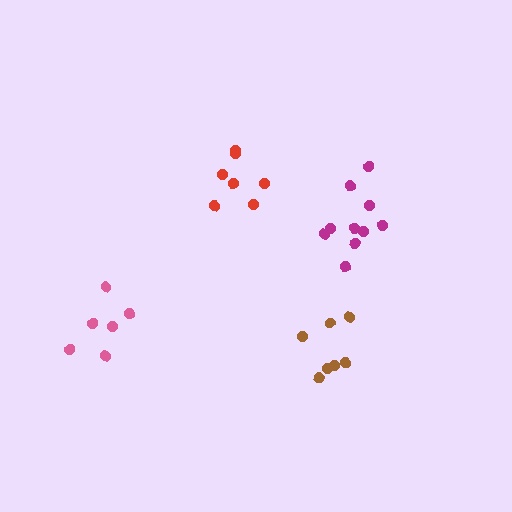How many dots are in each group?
Group 1: 7 dots, Group 2: 6 dots, Group 3: 10 dots, Group 4: 7 dots (30 total).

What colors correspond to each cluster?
The clusters are colored: brown, pink, magenta, red.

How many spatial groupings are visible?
There are 4 spatial groupings.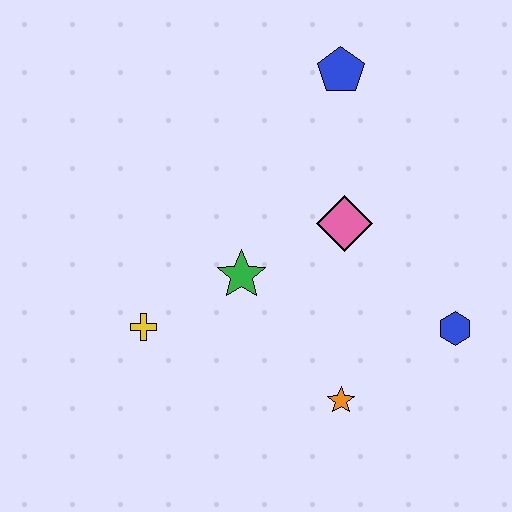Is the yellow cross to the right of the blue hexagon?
No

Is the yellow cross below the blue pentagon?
Yes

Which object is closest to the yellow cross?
The green star is closest to the yellow cross.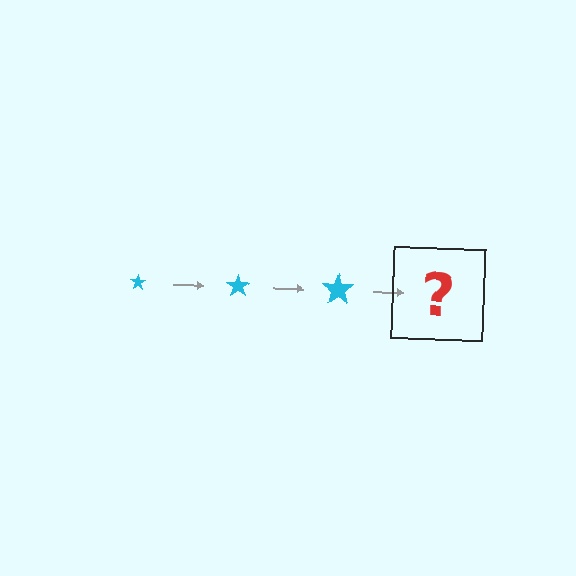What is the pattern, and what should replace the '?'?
The pattern is that the star gets progressively larger each step. The '?' should be a cyan star, larger than the previous one.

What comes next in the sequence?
The next element should be a cyan star, larger than the previous one.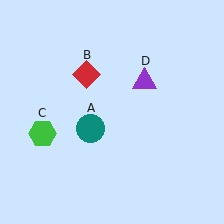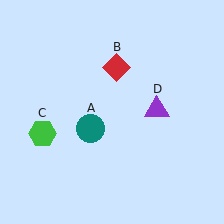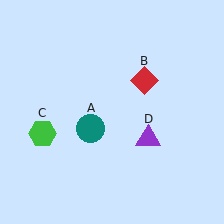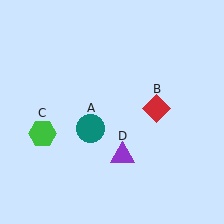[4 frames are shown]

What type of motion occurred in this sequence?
The red diamond (object B), purple triangle (object D) rotated clockwise around the center of the scene.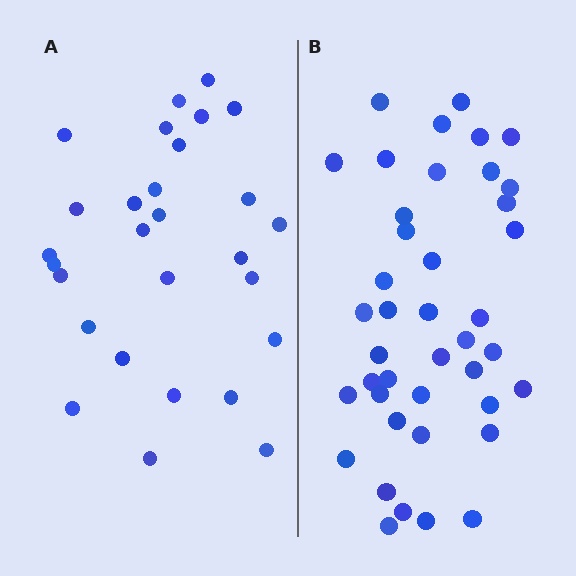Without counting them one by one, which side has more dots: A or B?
Region B (the right region) has more dots.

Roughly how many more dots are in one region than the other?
Region B has approximately 15 more dots than region A.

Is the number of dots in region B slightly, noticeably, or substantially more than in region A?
Region B has substantially more. The ratio is roughly 1.5 to 1.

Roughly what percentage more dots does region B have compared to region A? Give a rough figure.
About 45% more.